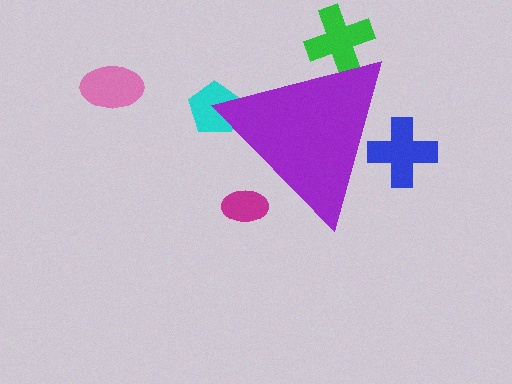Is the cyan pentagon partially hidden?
Yes, the cyan pentagon is partially hidden behind the purple triangle.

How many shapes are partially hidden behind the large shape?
4 shapes are partially hidden.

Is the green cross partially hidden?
Yes, the green cross is partially hidden behind the purple triangle.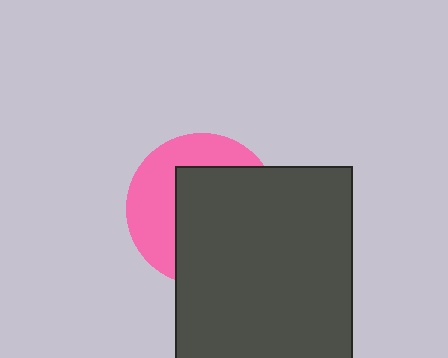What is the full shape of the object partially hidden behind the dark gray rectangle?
The partially hidden object is a pink circle.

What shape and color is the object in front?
The object in front is a dark gray rectangle.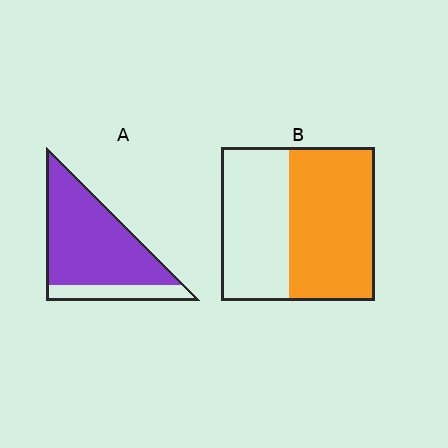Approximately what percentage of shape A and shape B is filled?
A is approximately 80% and B is approximately 55%.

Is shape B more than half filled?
Yes.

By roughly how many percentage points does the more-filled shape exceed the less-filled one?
By roughly 25 percentage points (A over B).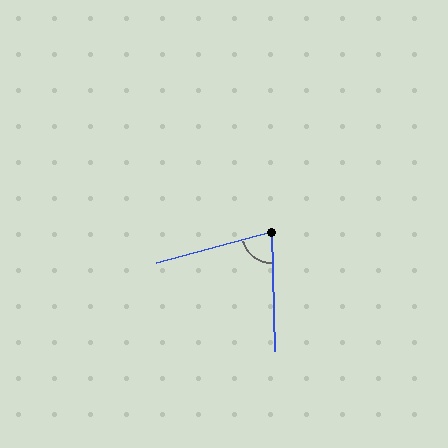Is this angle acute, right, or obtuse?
It is acute.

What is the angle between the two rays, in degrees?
Approximately 76 degrees.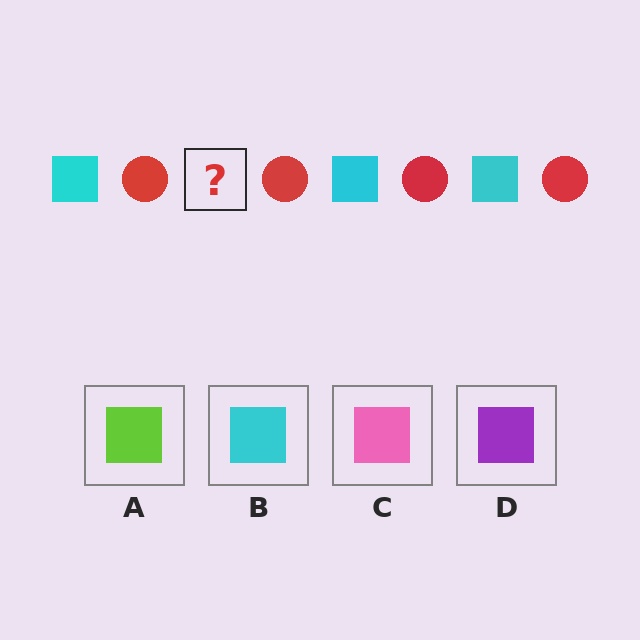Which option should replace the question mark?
Option B.